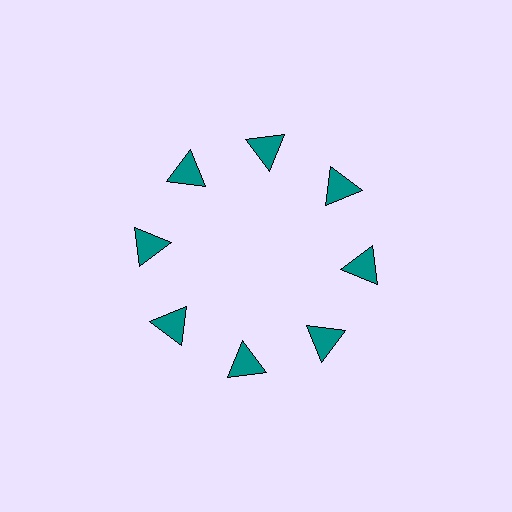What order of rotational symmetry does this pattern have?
This pattern has 8-fold rotational symmetry.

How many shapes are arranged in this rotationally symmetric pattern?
There are 8 shapes, arranged in 8 groups of 1.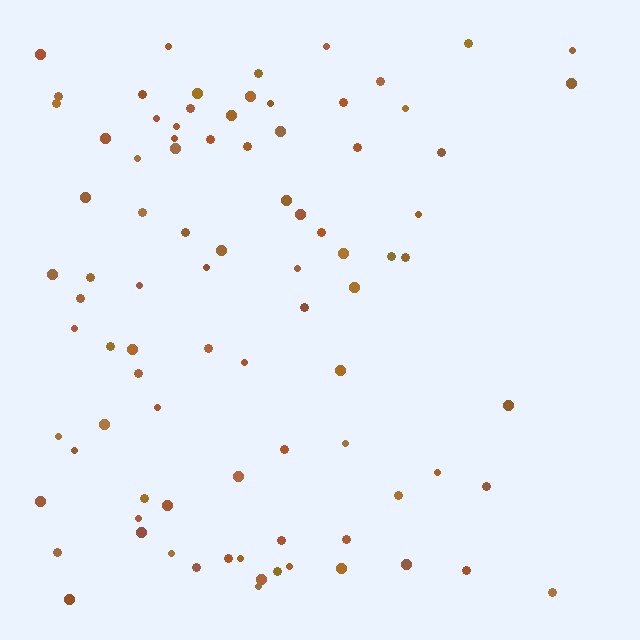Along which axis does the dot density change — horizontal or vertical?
Horizontal.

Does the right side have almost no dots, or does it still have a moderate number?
Still a moderate number, just noticeably fewer than the left.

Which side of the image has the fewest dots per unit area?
The right.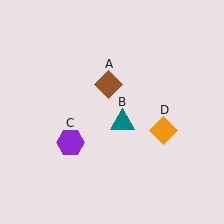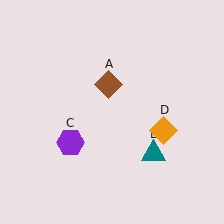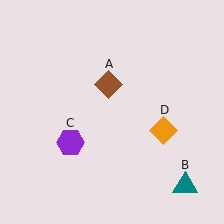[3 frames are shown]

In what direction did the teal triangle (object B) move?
The teal triangle (object B) moved down and to the right.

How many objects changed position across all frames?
1 object changed position: teal triangle (object B).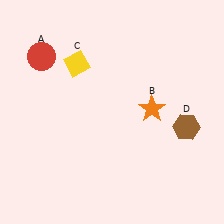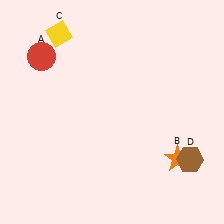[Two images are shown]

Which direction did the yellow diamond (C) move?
The yellow diamond (C) moved up.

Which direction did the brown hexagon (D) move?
The brown hexagon (D) moved down.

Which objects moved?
The objects that moved are: the orange star (B), the yellow diamond (C), the brown hexagon (D).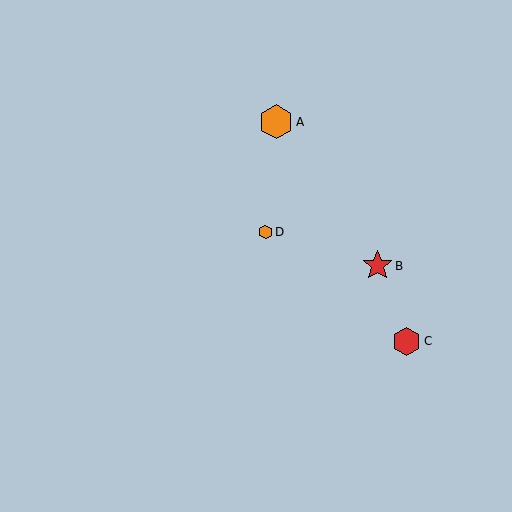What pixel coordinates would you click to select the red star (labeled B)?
Click at (377, 266) to select the red star B.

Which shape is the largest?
The orange hexagon (labeled A) is the largest.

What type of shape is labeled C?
Shape C is a red hexagon.